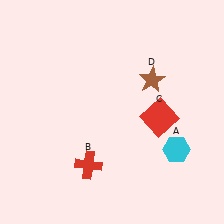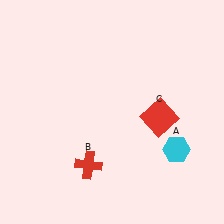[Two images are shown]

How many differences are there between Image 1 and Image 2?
There is 1 difference between the two images.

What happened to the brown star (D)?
The brown star (D) was removed in Image 2. It was in the top-right area of Image 1.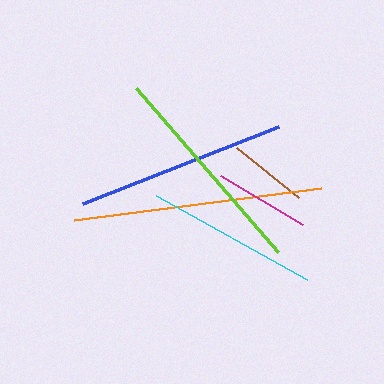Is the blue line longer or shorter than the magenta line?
The blue line is longer than the magenta line.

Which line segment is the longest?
The orange line is the longest at approximately 249 pixels.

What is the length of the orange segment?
The orange segment is approximately 249 pixels long.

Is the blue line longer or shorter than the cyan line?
The blue line is longer than the cyan line.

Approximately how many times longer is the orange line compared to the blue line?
The orange line is approximately 1.2 times the length of the blue line.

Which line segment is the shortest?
The brown line is the shortest at approximately 79 pixels.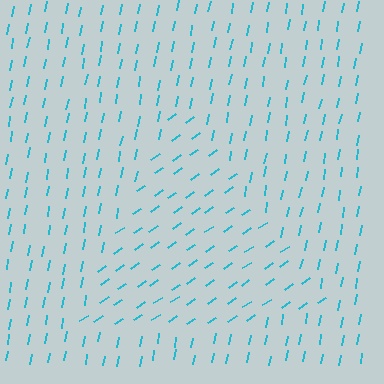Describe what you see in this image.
The image is filled with small cyan line segments. A triangle region in the image has lines oriented differently from the surrounding lines, creating a visible texture boundary.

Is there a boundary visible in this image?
Yes, there is a texture boundary formed by a change in line orientation.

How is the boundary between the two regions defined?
The boundary is defined purely by a change in line orientation (approximately 45 degrees difference). All lines are the same color and thickness.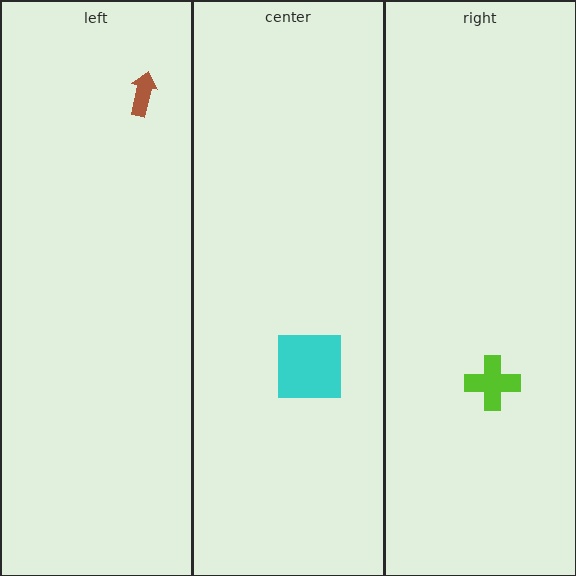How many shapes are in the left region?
1.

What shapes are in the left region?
The brown arrow.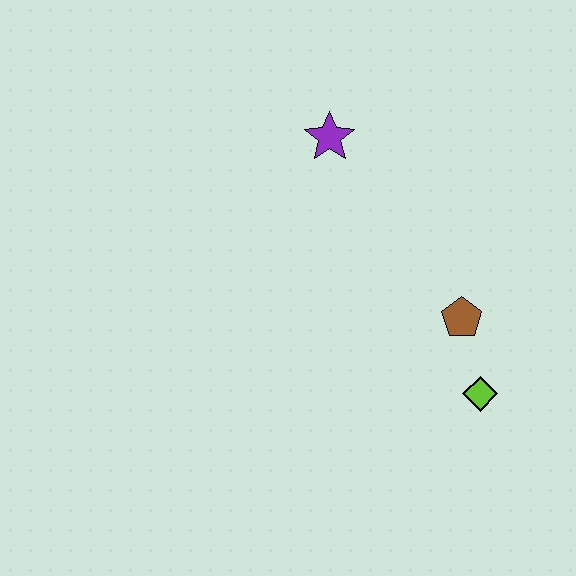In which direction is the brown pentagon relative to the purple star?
The brown pentagon is below the purple star.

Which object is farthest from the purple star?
The lime diamond is farthest from the purple star.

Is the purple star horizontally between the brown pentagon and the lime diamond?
No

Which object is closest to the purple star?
The brown pentagon is closest to the purple star.